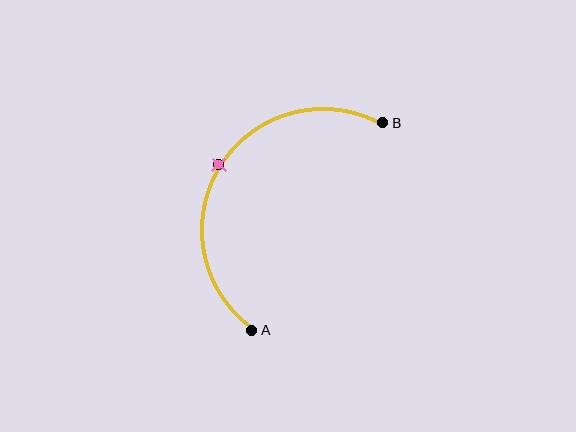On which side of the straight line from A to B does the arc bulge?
The arc bulges to the left of the straight line connecting A and B.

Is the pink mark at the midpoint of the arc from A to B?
Yes. The pink mark lies on the arc at equal arc-length from both A and B — it is the arc midpoint.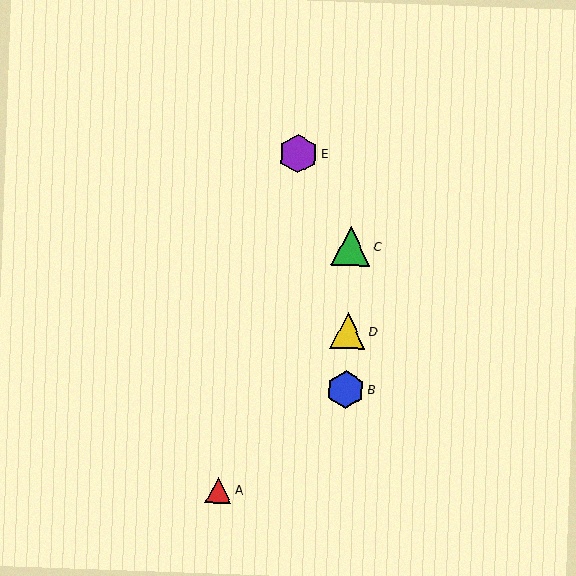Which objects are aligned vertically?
Objects B, C, D are aligned vertically.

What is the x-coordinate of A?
Object A is at x≈219.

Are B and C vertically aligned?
Yes, both are at x≈345.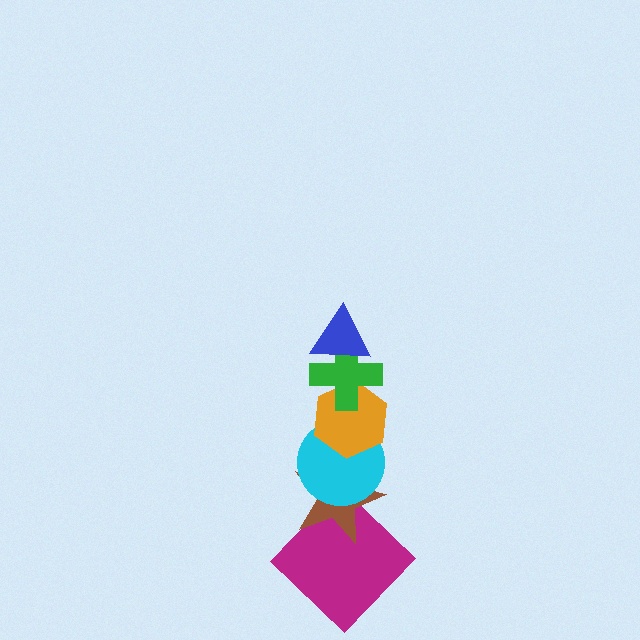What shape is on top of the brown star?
The cyan circle is on top of the brown star.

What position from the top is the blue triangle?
The blue triangle is 1st from the top.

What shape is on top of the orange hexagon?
The green cross is on top of the orange hexagon.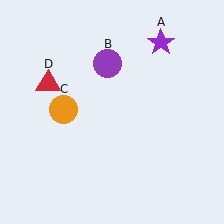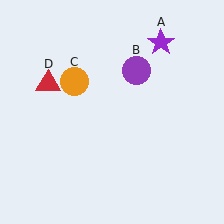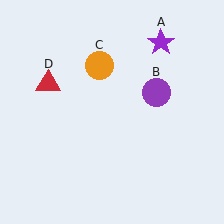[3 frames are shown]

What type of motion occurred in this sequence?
The purple circle (object B), orange circle (object C) rotated clockwise around the center of the scene.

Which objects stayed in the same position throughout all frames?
Purple star (object A) and red triangle (object D) remained stationary.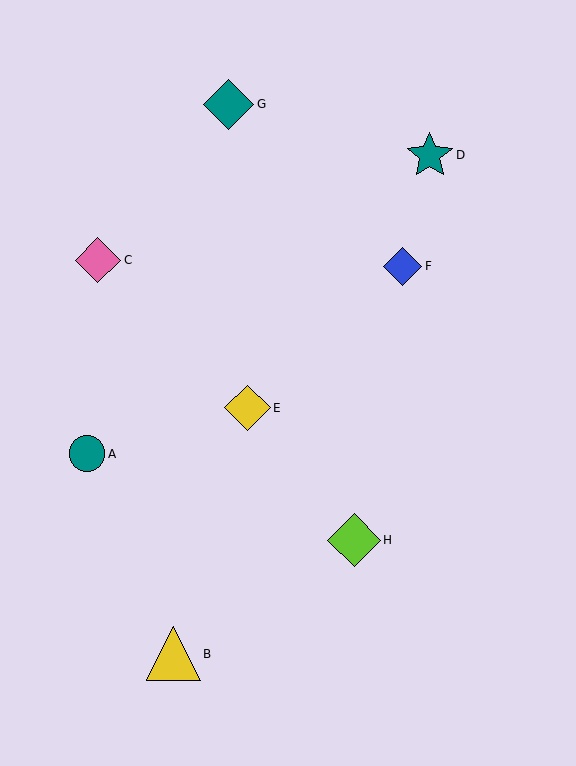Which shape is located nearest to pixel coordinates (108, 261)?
The pink diamond (labeled C) at (98, 260) is nearest to that location.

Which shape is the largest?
The yellow triangle (labeled B) is the largest.